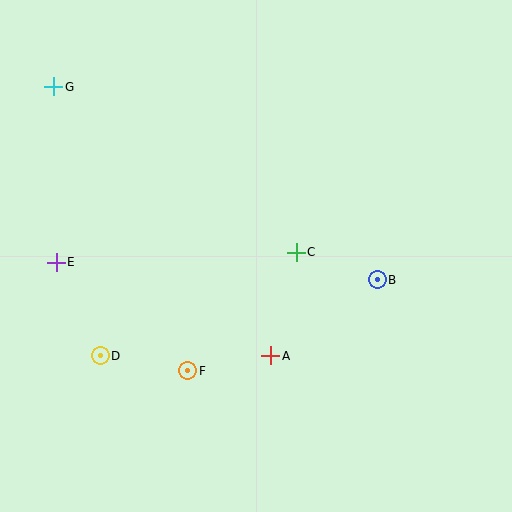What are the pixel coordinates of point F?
Point F is at (188, 371).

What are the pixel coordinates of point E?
Point E is at (56, 262).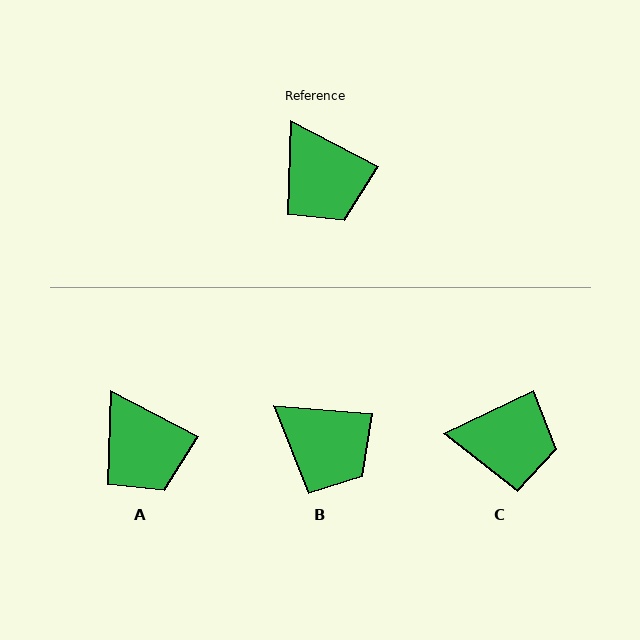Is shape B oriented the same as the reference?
No, it is off by about 23 degrees.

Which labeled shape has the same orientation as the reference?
A.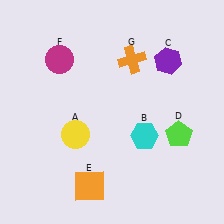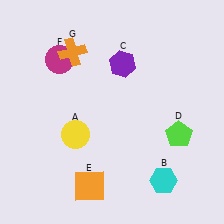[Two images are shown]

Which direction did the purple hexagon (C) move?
The purple hexagon (C) moved left.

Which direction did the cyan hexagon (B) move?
The cyan hexagon (B) moved down.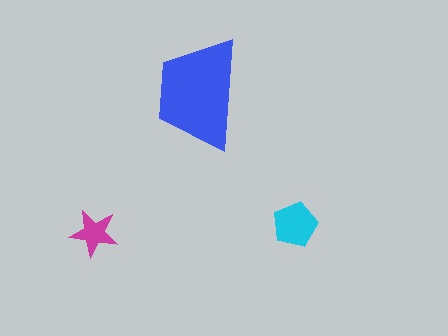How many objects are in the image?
There are 3 objects in the image.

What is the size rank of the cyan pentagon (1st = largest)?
2nd.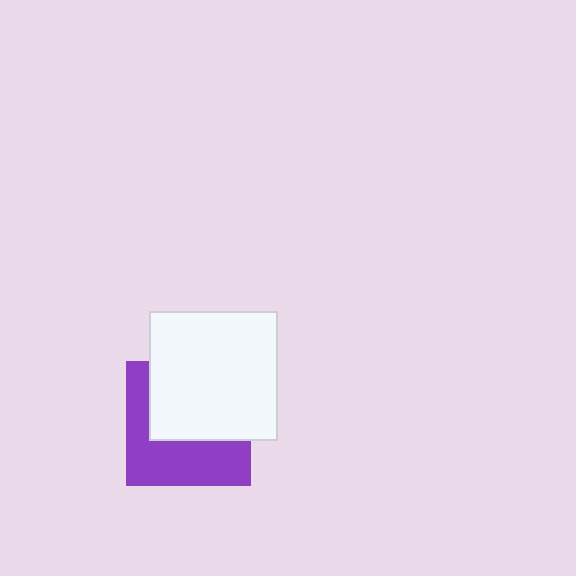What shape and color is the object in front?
The object in front is a white square.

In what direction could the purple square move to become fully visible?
The purple square could move down. That would shift it out from behind the white square entirely.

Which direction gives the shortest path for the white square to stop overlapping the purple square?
Moving up gives the shortest separation.